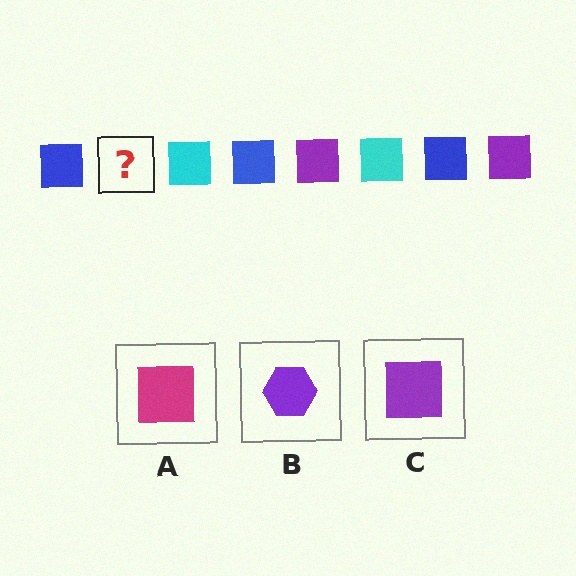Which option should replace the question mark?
Option C.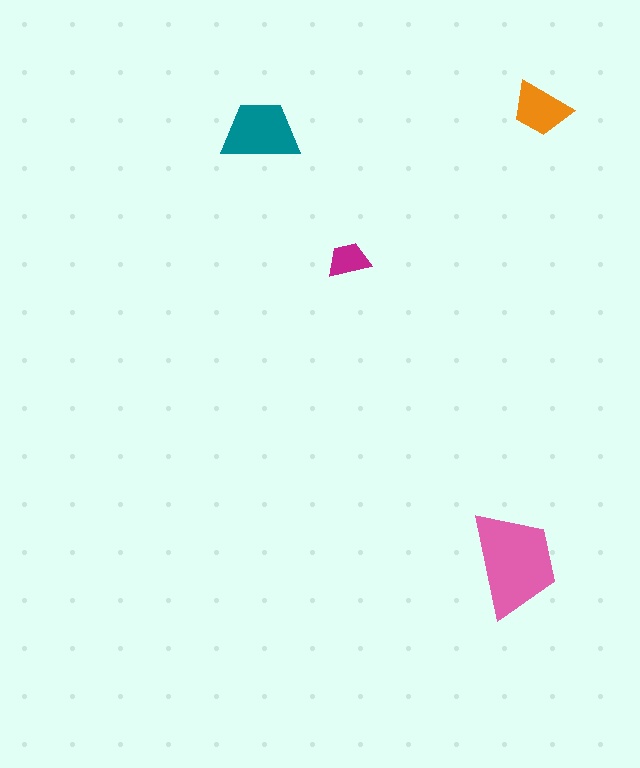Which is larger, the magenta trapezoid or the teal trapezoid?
The teal one.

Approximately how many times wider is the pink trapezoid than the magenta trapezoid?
About 2.5 times wider.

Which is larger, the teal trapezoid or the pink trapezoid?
The pink one.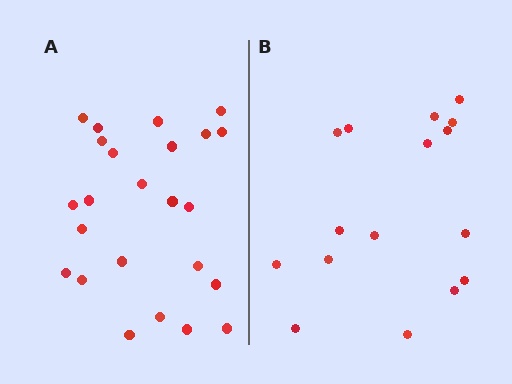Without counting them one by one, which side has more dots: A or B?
Region A (the left region) has more dots.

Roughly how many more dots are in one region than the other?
Region A has roughly 8 or so more dots than region B.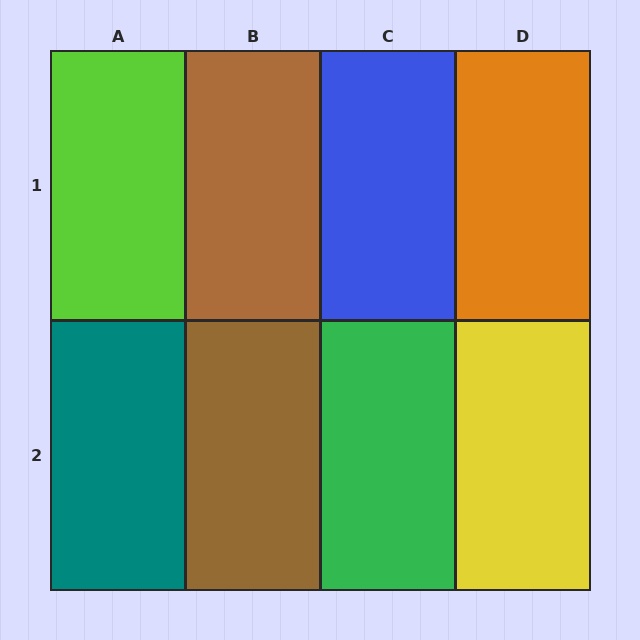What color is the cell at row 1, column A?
Lime.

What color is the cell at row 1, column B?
Brown.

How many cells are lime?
1 cell is lime.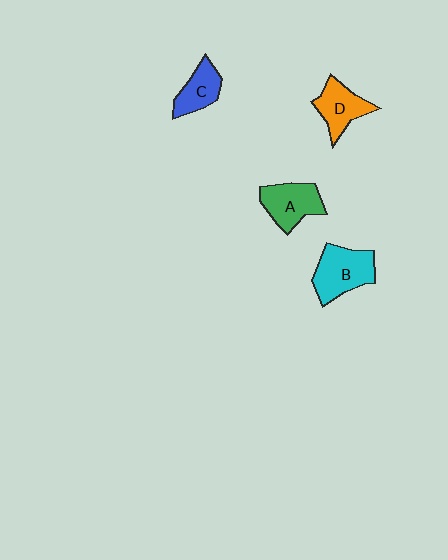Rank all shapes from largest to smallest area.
From largest to smallest: B (cyan), A (green), D (orange), C (blue).